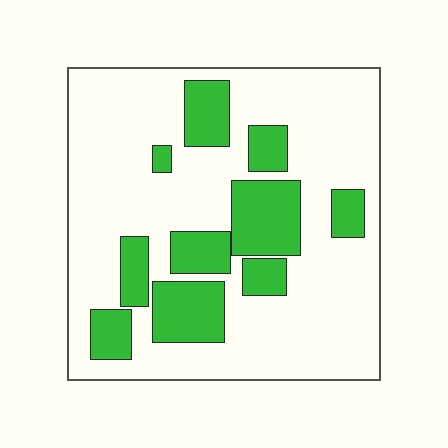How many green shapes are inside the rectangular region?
10.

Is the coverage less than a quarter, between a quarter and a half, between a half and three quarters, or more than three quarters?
Between a quarter and a half.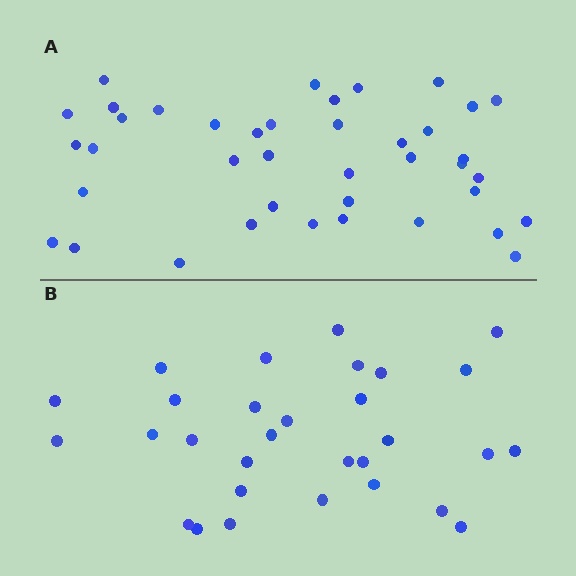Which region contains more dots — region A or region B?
Region A (the top region) has more dots.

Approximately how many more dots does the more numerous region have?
Region A has roughly 10 or so more dots than region B.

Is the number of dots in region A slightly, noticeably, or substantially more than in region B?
Region A has noticeably more, but not dramatically so. The ratio is roughly 1.3 to 1.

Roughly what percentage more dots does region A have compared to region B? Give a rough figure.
About 35% more.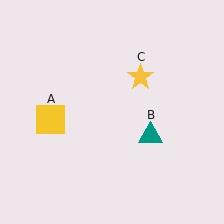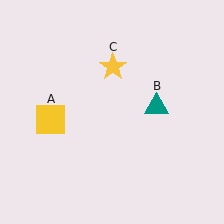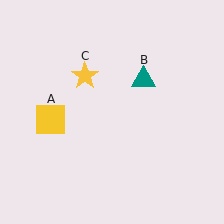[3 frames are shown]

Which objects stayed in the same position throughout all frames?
Yellow square (object A) remained stationary.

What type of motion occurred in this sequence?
The teal triangle (object B), yellow star (object C) rotated counterclockwise around the center of the scene.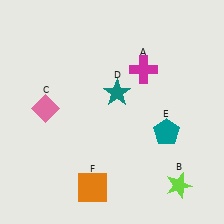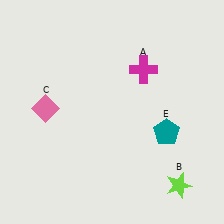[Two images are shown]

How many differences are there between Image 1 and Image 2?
There are 2 differences between the two images.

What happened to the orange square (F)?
The orange square (F) was removed in Image 2. It was in the bottom-left area of Image 1.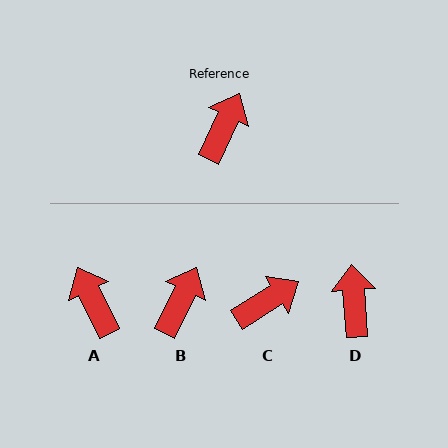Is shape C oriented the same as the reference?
No, it is off by about 32 degrees.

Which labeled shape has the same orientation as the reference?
B.